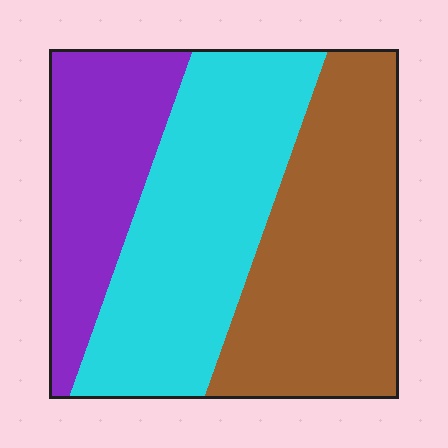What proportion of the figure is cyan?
Cyan takes up between a third and a half of the figure.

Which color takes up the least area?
Purple, at roughly 25%.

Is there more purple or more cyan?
Cyan.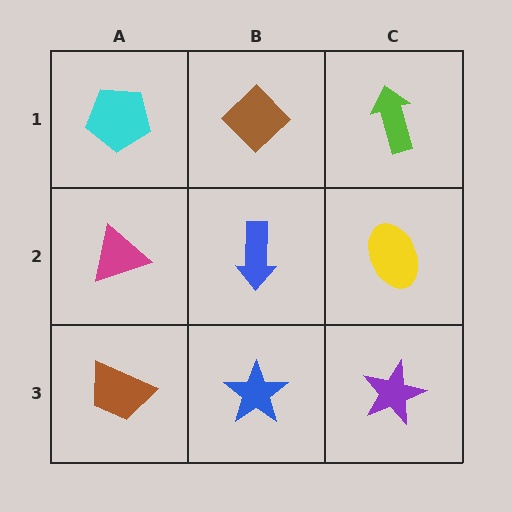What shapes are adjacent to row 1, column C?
A yellow ellipse (row 2, column C), a brown diamond (row 1, column B).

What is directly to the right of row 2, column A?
A blue arrow.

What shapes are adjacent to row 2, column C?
A lime arrow (row 1, column C), a purple star (row 3, column C), a blue arrow (row 2, column B).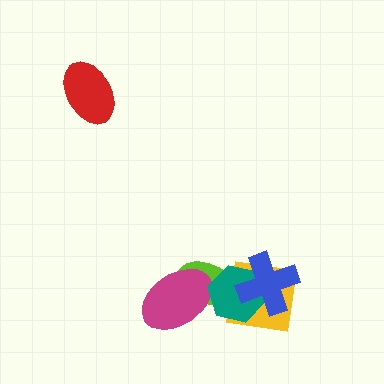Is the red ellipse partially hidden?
No, no other shape covers it.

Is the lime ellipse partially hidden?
Yes, it is partially covered by another shape.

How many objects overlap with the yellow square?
3 objects overlap with the yellow square.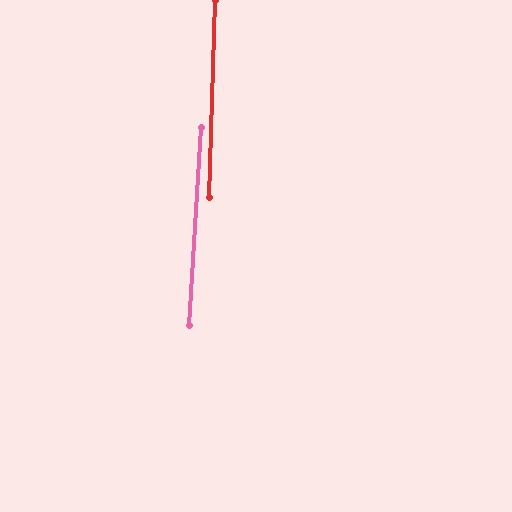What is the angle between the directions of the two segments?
Approximately 2 degrees.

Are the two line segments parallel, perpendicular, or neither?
Parallel — their directions differ by only 1.6°.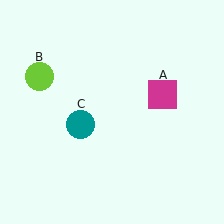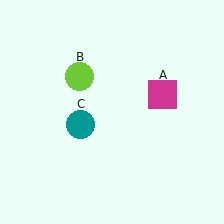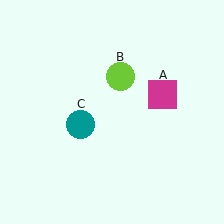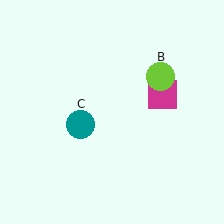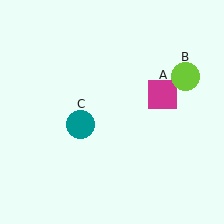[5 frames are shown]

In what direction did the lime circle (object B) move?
The lime circle (object B) moved right.